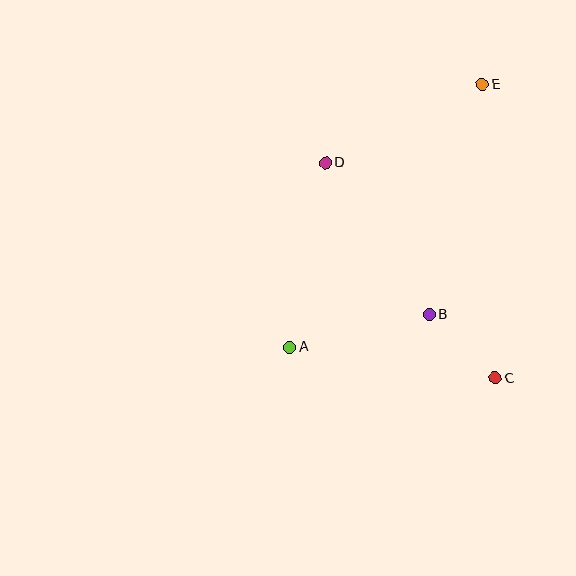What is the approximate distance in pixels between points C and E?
The distance between C and E is approximately 294 pixels.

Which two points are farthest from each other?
Points A and E are farthest from each other.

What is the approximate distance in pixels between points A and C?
The distance between A and C is approximately 208 pixels.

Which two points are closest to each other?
Points B and C are closest to each other.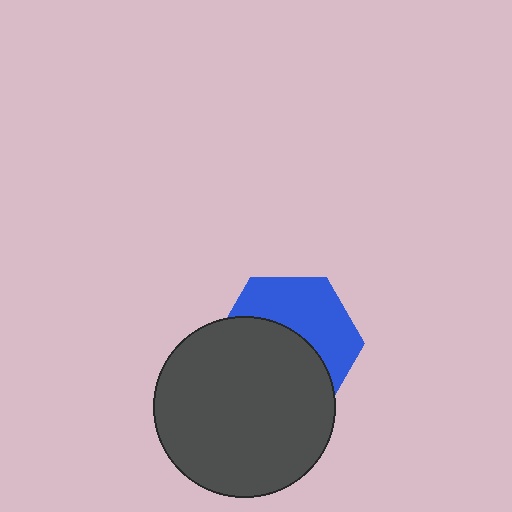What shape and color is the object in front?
The object in front is a dark gray circle.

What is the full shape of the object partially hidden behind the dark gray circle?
The partially hidden object is a blue hexagon.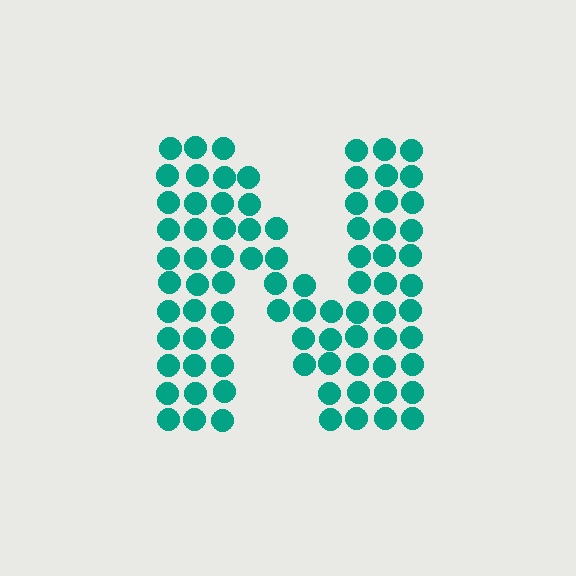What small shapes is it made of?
It is made of small circles.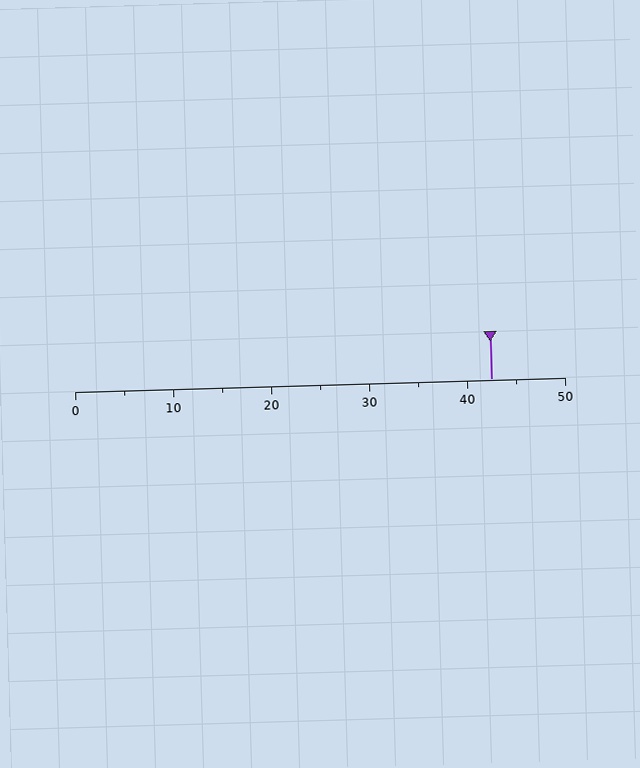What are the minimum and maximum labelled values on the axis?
The axis runs from 0 to 50.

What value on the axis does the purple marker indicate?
The marker indicates approximately 42.5.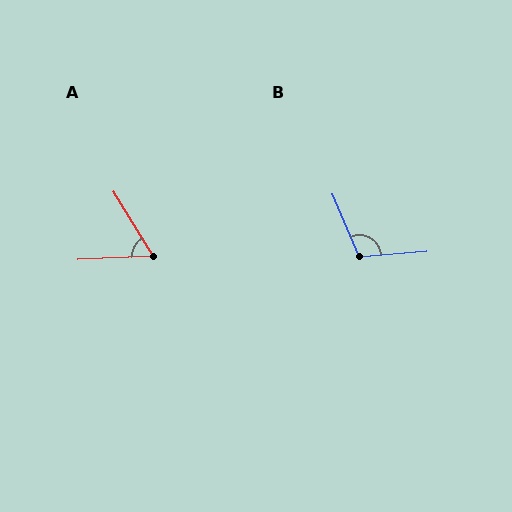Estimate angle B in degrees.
Approximately 109 degrees.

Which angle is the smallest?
A, at approximately 61 degrees.